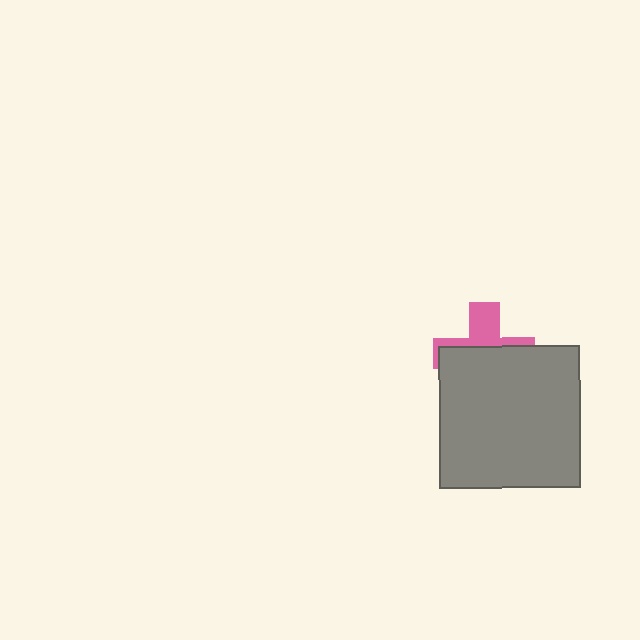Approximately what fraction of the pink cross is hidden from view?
Roughly 62% of the pink cross is hidden behind the gray square.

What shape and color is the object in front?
The object in front is a gray square.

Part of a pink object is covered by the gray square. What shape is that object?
It is a cross.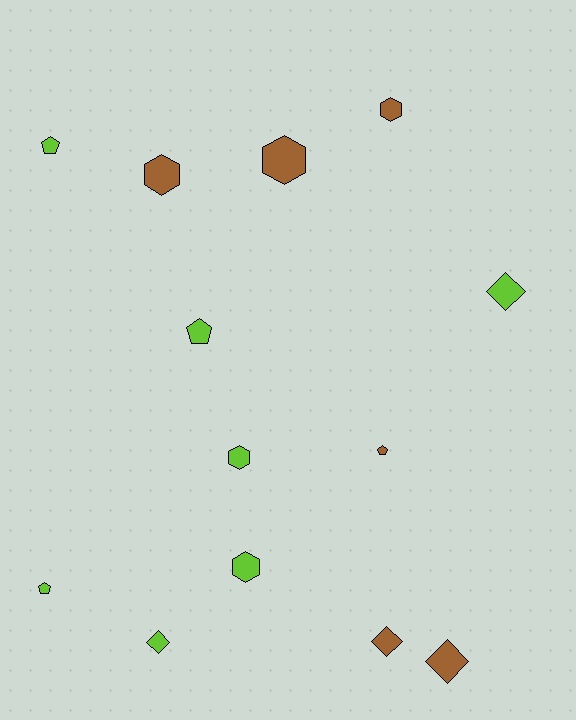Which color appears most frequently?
Lime, with 7 objects.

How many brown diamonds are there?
There are 2 brown diamonds.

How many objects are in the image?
There are 13 objects.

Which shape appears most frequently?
Hexagon, with 5 objects.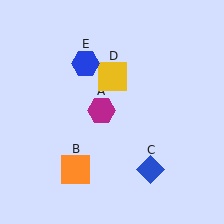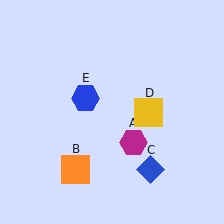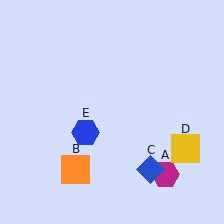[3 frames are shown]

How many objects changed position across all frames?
3 objects changed position: magenta hexagon (object A), yellow square (object D), blue hexagon (object E).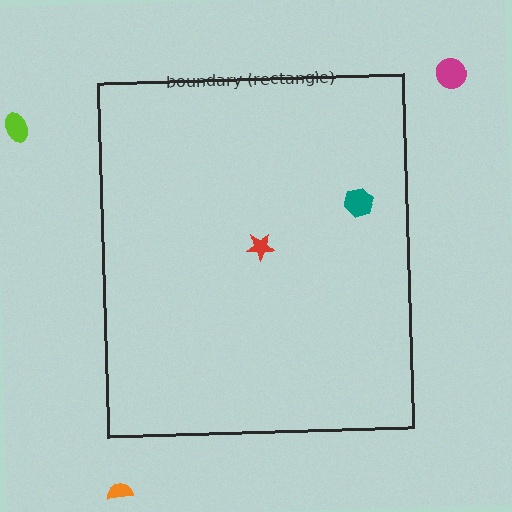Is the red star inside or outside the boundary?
Inside.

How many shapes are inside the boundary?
2 inside, 3 outside.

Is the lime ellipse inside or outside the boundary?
Outside.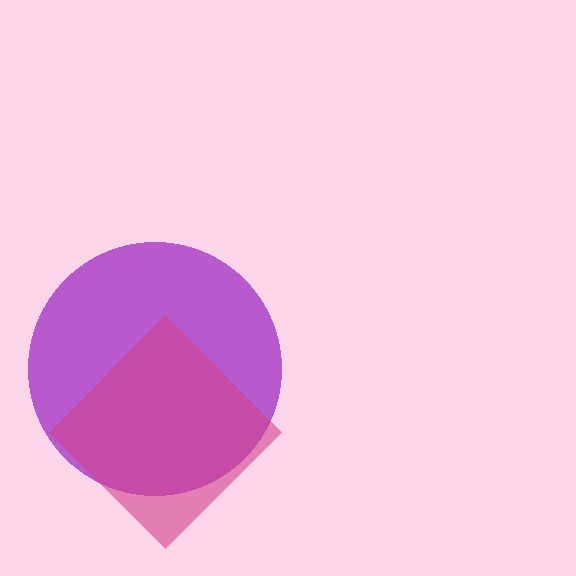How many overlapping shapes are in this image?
There are 2 overlapping shapes in the image.